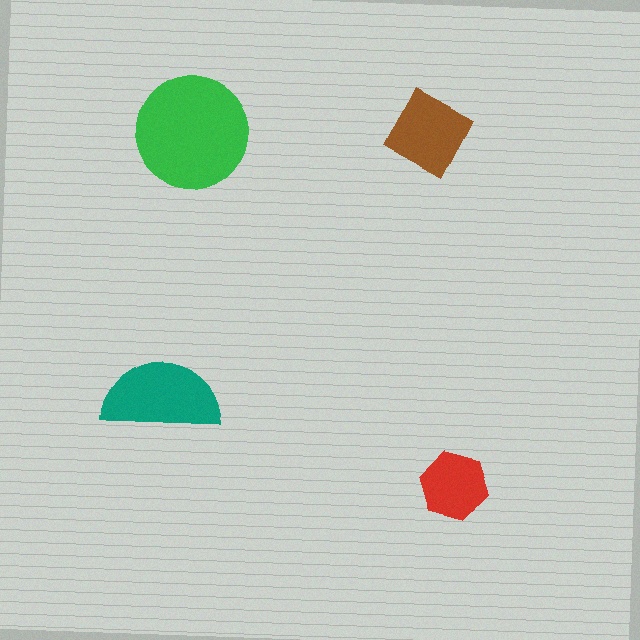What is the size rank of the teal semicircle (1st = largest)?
2nd.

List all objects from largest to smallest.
The green circle, the teal semicircle, the brown square, the red hexagon.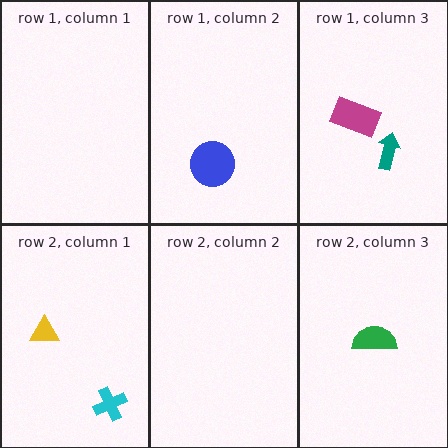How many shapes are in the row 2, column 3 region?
1.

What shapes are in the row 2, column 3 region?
The green semicircle.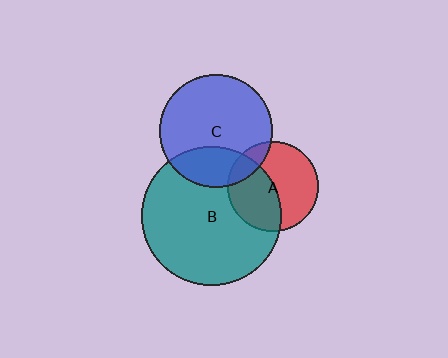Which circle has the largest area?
Circle B (teal).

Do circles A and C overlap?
Yes.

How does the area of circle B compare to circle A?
Approximately 2.4 times.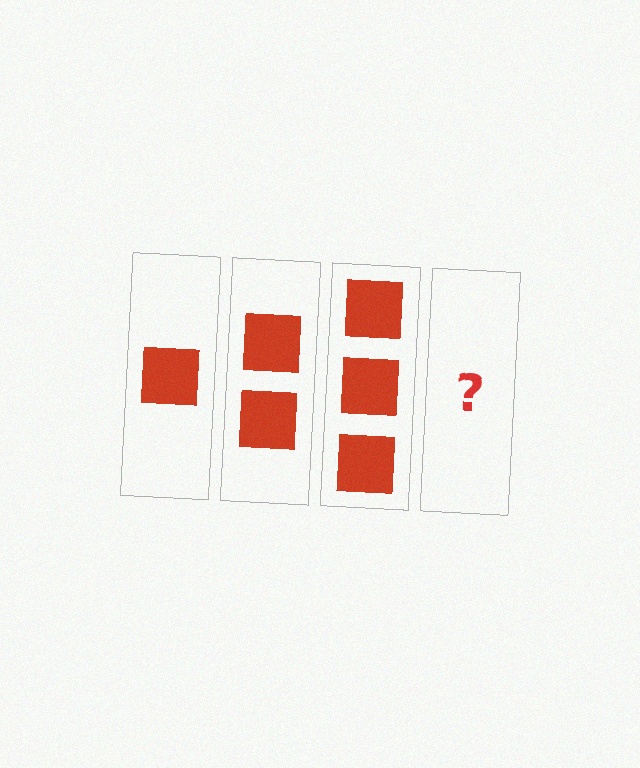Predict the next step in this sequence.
The next step is 4 squares.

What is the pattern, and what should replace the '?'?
The pattern is that each step adds one more square. The '?' should be 4 squares.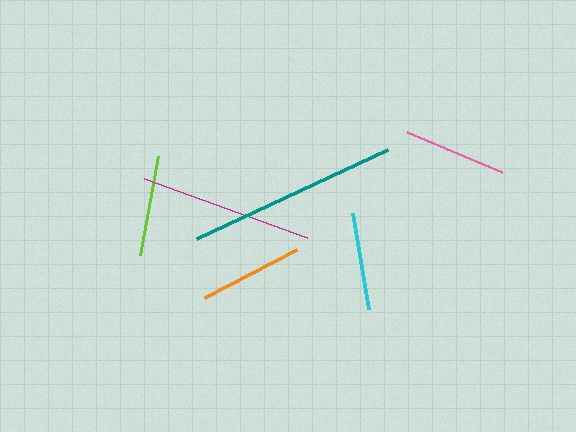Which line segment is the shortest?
The cyan line is the shortest at approximately 97 pixels.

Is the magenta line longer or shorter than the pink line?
The magenta line is longer than the pink line.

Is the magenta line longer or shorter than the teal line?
The teal line is longer than the magenta line.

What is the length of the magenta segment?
The magenta segment is approximately 173 pixels long.